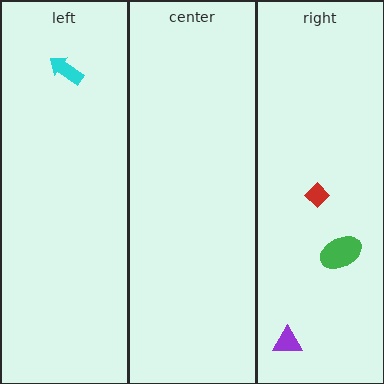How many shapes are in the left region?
1.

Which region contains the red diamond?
The right region.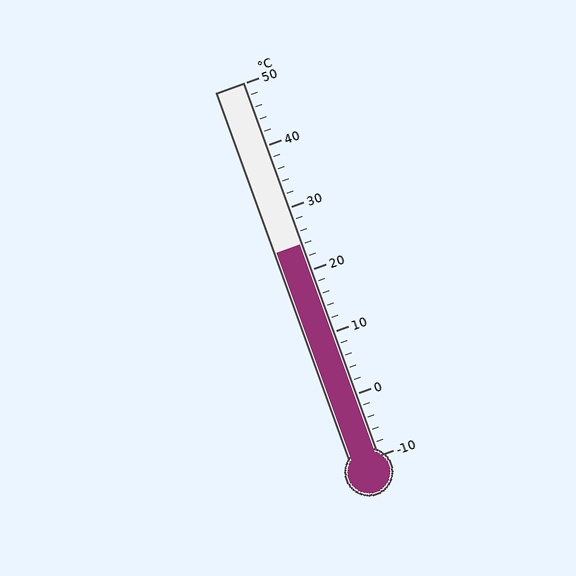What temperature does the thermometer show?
The thermometer shows approximately 24°C.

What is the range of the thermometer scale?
The thermometer scale ranges from -10°C to 50°C.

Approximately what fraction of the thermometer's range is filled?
The thermometer is filled to approximately 55% of its range.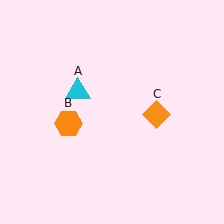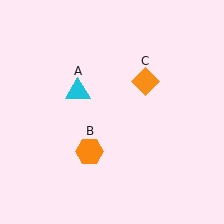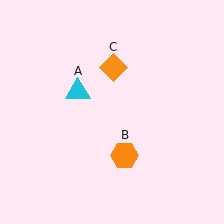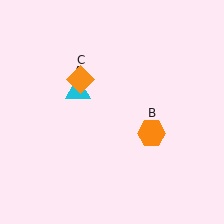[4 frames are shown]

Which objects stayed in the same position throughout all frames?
Cyan triangle (object A) remained stationary.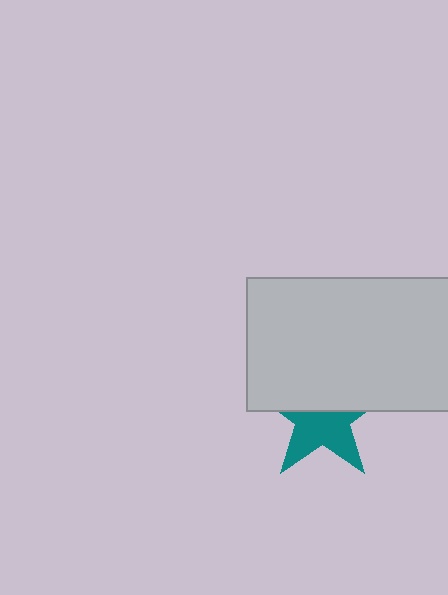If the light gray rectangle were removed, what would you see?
You would see the complete teal star.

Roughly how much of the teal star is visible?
About half of it is visible (roughly 52%).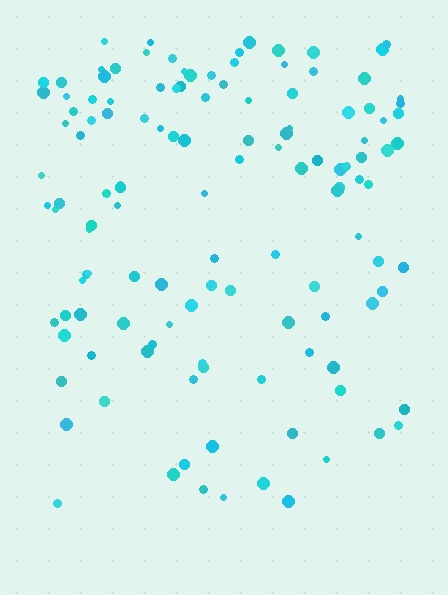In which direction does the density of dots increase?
From bottom to top, with the top side densest.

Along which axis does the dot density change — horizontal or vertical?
Vertical.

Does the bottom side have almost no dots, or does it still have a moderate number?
Still a moderate number, just noticeably fewer than the top.